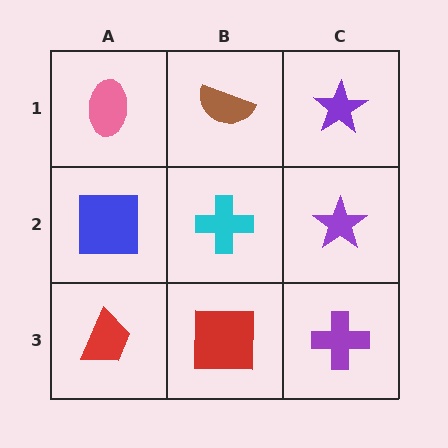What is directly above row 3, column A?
A blue square.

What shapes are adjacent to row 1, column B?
A cyan cross (row 2, column B), a pink ellipse (row 1, column A), a purple star (row 1, column C).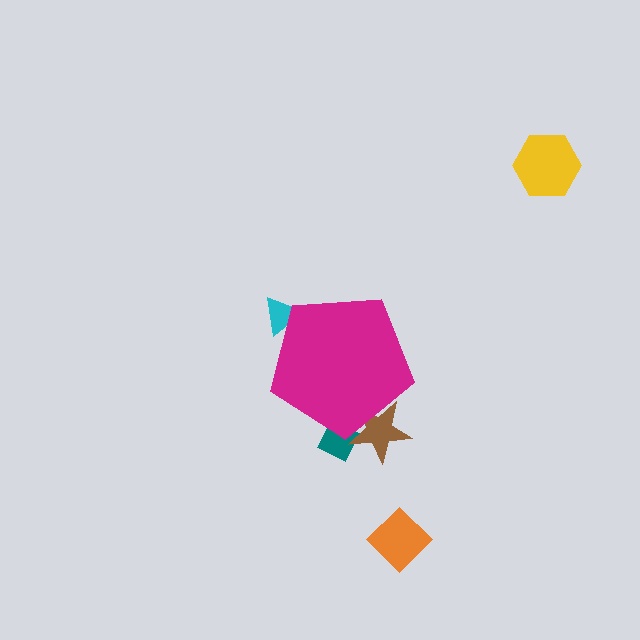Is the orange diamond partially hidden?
No, the orange diamond is fully visible.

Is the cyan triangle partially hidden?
Yes, the cyan triangle is partially hidden behind the magenta pentagon.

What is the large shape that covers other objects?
A magenta pentagon.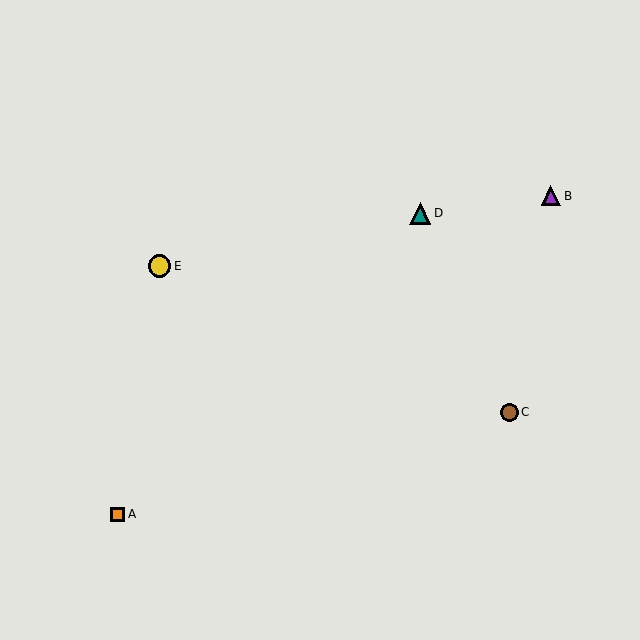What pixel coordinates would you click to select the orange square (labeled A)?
Click at (118, 514) to select the orange square A.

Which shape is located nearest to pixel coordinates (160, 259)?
The yellow circle (labeled E) at (160, 266) is nearest to that location.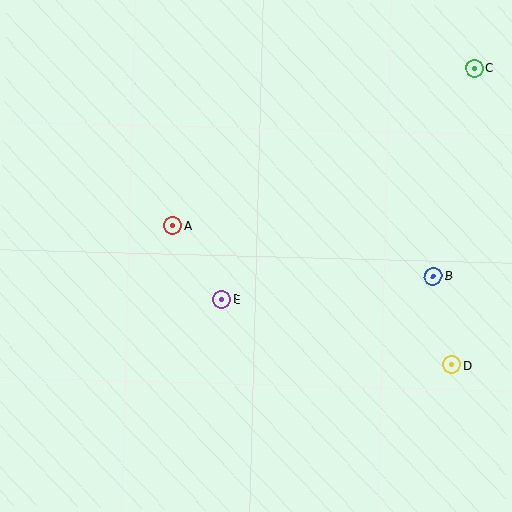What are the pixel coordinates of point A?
Point A is at (173, 225).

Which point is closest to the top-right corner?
Point C is closest to the top-right corner.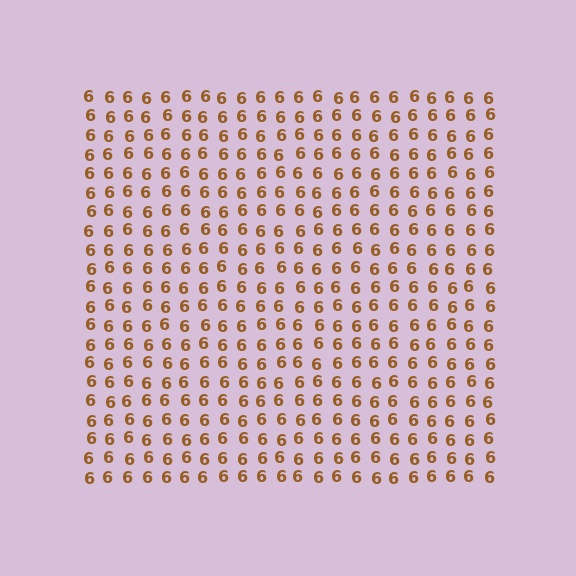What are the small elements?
The small elements are digit 6's.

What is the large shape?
The large shape is a square.